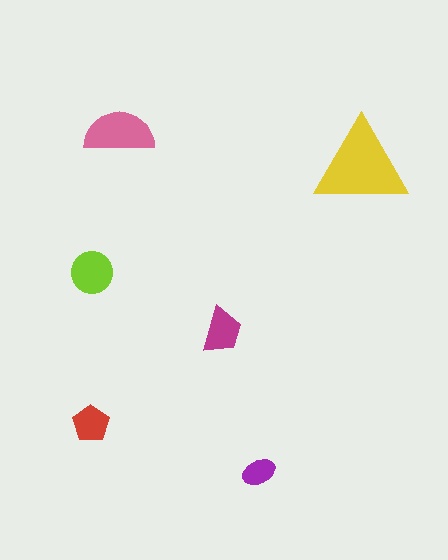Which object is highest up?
The pink semicircle is topmost.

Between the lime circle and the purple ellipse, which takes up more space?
The lime circle.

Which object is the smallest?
The purple ellipse.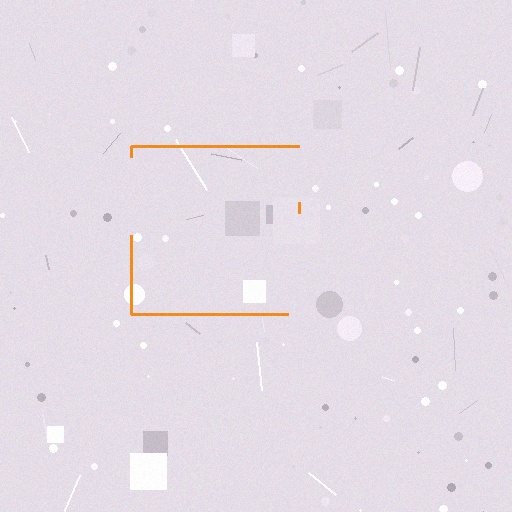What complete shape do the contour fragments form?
The contour fragments form a square.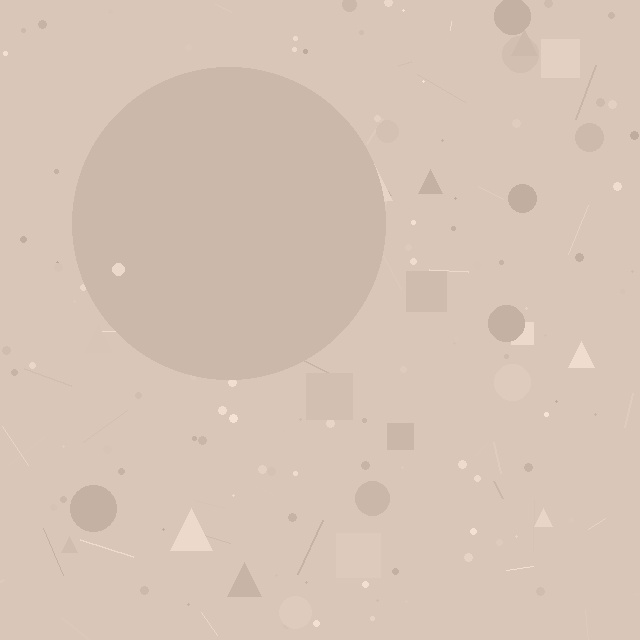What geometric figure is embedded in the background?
A circle is embedded in the background.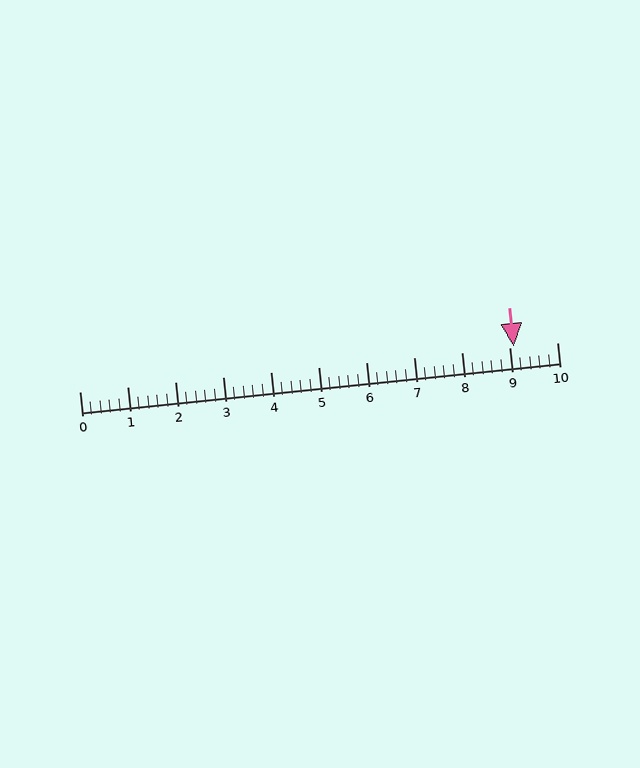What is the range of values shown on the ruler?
The ruler shows values from 0 to 10.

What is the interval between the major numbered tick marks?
The major tick marks are spaced 1 units apart.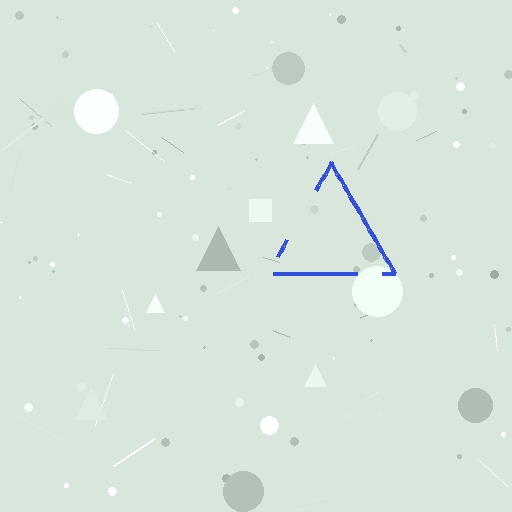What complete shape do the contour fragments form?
The contour fragments form a triangle.